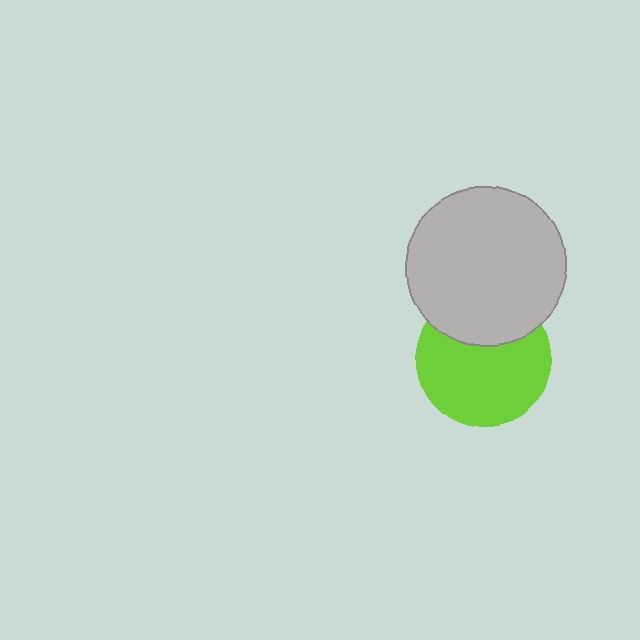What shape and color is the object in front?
The object in front is a light gray circle.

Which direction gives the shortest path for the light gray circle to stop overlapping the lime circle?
Moving up gives the shortest separation.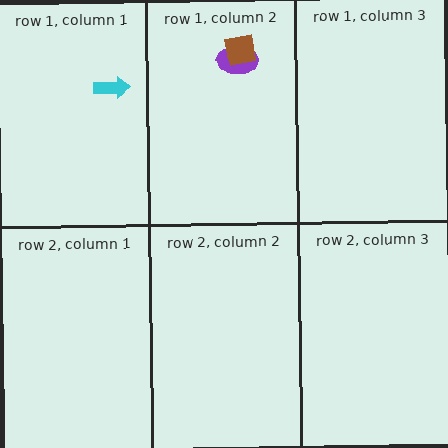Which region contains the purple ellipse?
The row 1, column 2 region.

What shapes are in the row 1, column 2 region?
The purple ellipse, the brown square.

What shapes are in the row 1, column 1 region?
The cyan arrow.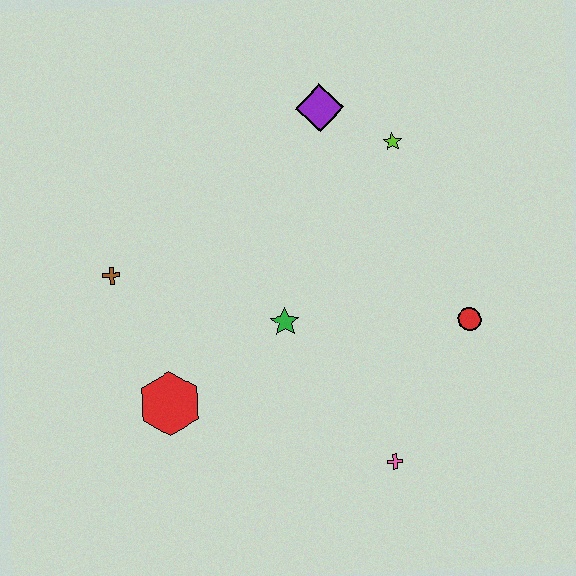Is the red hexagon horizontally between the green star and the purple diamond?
No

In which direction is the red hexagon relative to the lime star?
The red hexagon is below the lime star.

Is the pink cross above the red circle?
No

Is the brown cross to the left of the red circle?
Yes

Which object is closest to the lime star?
The purple diamond is closest to the lime star.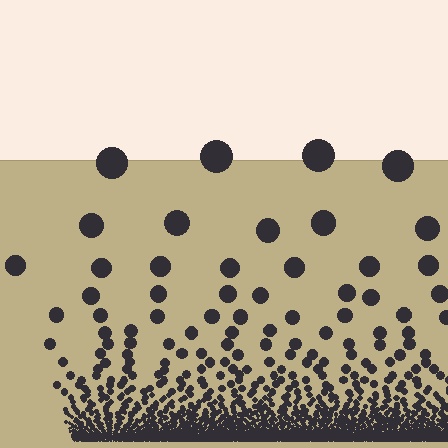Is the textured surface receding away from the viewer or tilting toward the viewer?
The surface appears to tilt toward the viewer. Texture elements get larger and sparser toward the top.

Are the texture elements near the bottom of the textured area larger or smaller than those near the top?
Smaller. The gradient is inverted — elements near the bottom are smaller and denser.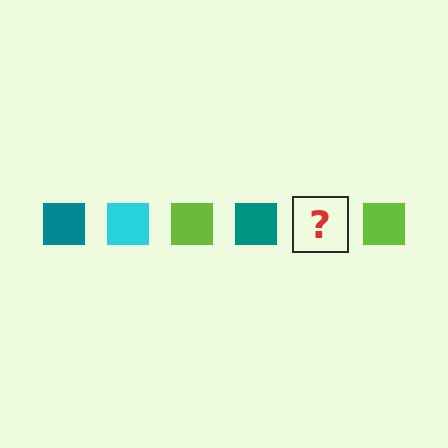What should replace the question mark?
The question mark should be replaced with a cyan square.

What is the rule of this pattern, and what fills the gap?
The rule is that the pattern cycles through teal, cyan, lime squares. The gap should be filled with a cyan square.